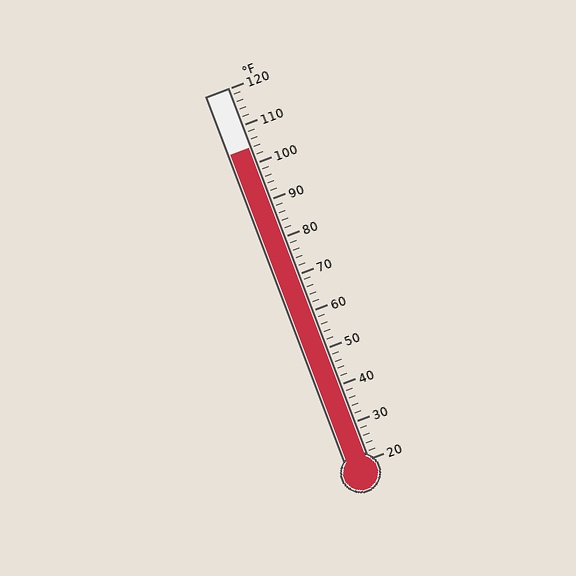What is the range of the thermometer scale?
The thermometer scale ranges from 20°F to 120°F.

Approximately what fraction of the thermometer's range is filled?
The thermometer is filled to approximately 85% of its range.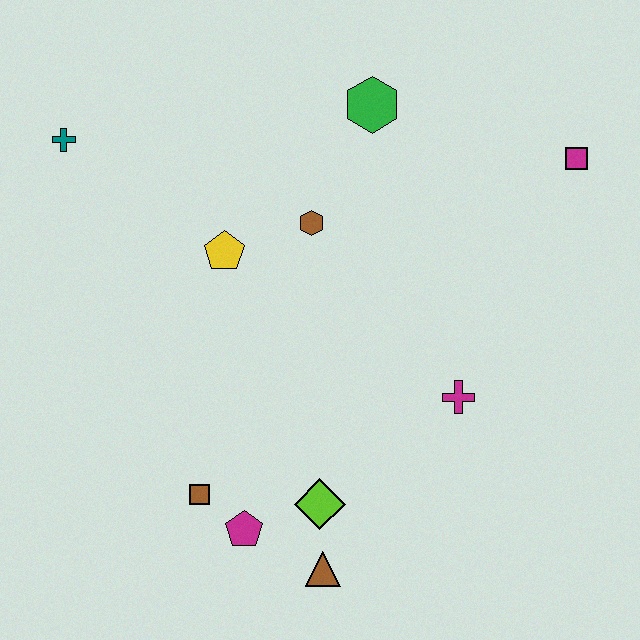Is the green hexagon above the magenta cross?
Yes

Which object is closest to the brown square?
The magenta pentagon is closest to the brown square.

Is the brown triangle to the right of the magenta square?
No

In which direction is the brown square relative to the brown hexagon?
The brown square is below the brown hexagon.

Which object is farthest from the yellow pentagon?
The magenta square is farthest from the yellow pentagon.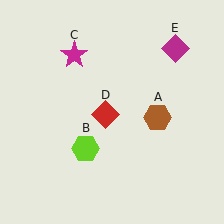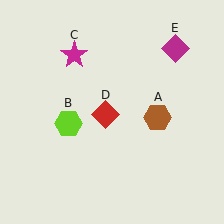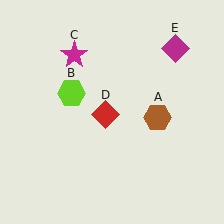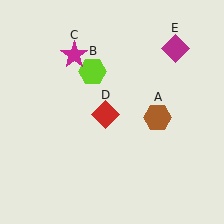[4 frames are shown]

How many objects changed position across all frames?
1 object changed position: lime hexagon (object B).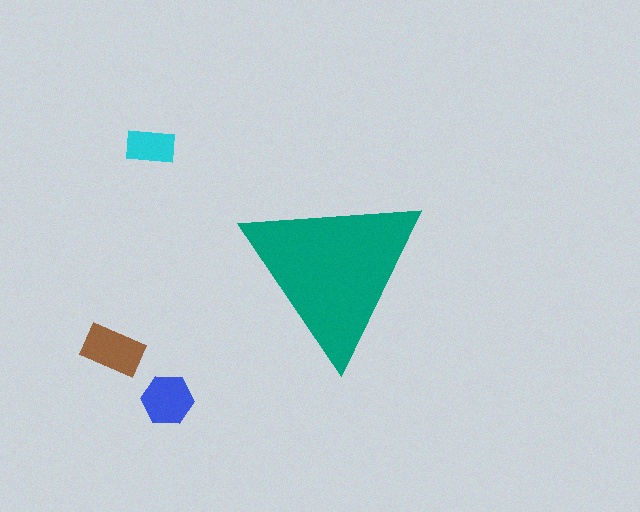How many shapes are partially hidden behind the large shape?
0 shapes are partially hidden.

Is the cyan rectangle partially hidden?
No, the cyan rectangle is fully visible.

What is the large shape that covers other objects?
A teal triangle.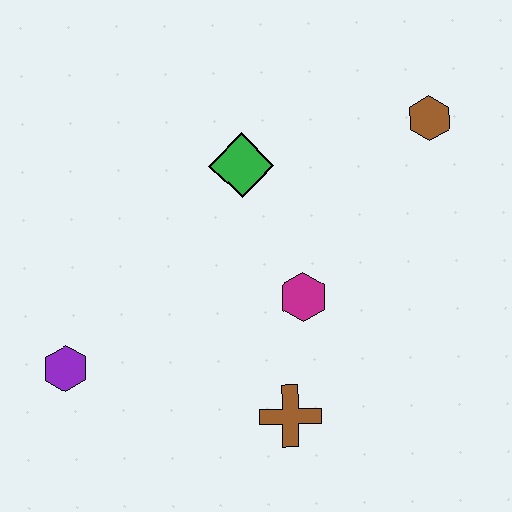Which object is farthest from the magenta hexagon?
The purple hexagon is farthest from the magenta hexagon.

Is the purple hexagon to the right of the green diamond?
No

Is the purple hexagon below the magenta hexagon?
Yes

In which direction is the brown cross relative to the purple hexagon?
The brown cross is to the right of the purple hexagon.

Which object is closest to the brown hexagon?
The green diamond is closest to the brown hexagon.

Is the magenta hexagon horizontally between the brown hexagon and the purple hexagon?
Yes